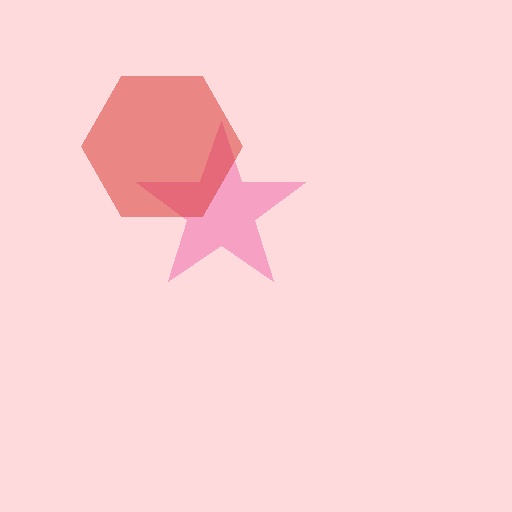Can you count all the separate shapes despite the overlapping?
Yes, there are 2 separate shapes.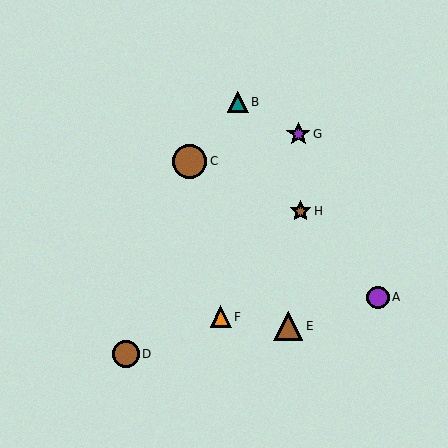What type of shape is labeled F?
Shape F is an orange triangle.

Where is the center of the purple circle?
The center of the purple circle is at (378, 297).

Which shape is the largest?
The brown circle (labeled C) is the largest.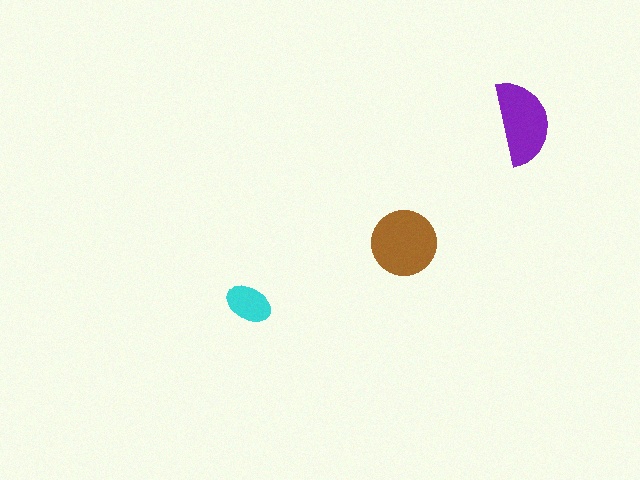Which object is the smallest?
The cyan ellipse.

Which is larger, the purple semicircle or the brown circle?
The brown circle.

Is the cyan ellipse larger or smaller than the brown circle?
Smaller.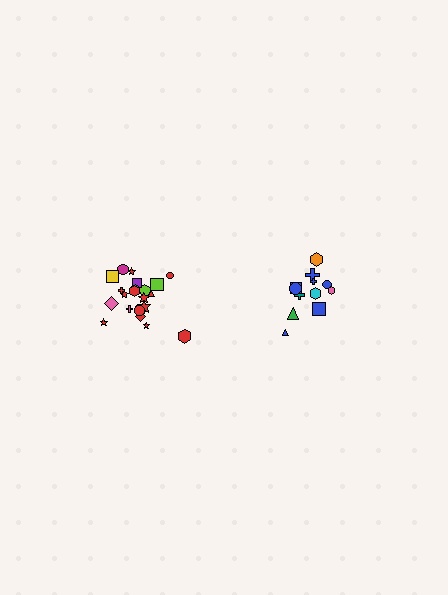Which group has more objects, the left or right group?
The left group.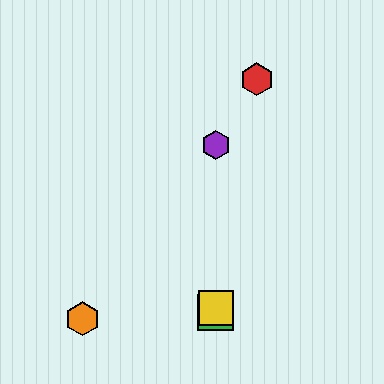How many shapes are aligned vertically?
4 shapes (the blue hexagon, the green square, the yellow square, the purple hexagon) are aligned vertically.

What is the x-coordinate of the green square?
The green square is at x≈216.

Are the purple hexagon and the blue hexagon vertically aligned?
Yes, both are at x≈216.